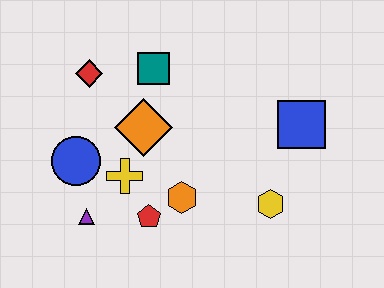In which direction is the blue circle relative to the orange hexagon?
The blue circle is to the left of the orange hexagon.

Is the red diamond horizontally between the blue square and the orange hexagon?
No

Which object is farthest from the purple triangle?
The blue square is farthest from the purple triangle.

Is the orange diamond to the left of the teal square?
Yes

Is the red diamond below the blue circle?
No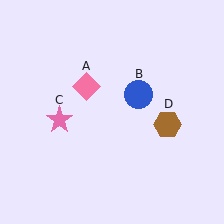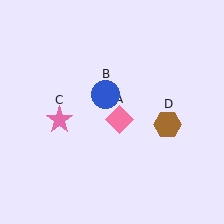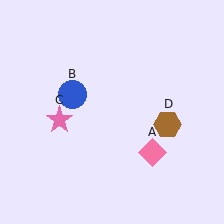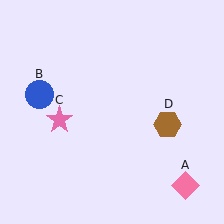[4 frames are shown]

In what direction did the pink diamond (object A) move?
The pink diamond (object A) moved down and to the right.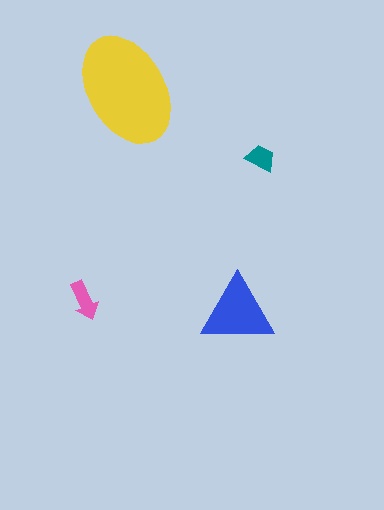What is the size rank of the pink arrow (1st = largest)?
3rd.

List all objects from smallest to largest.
The teal trapezoid, the pink arrow, the blue triangle, the yellow ellipse.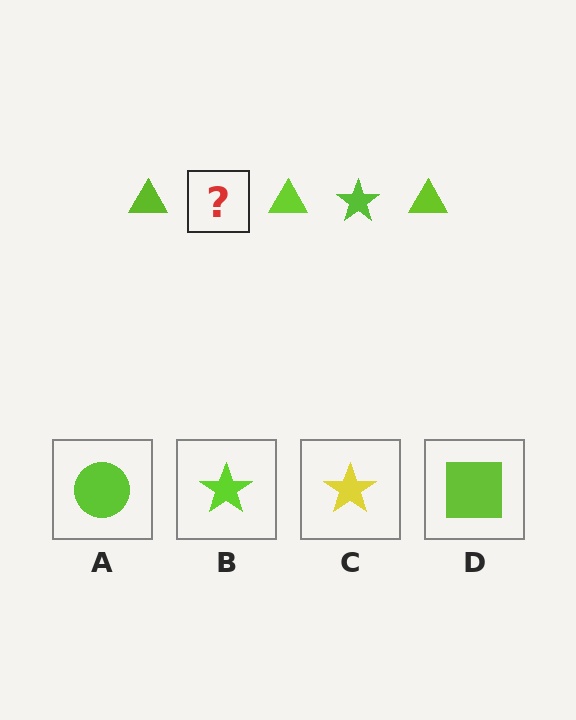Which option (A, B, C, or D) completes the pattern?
B.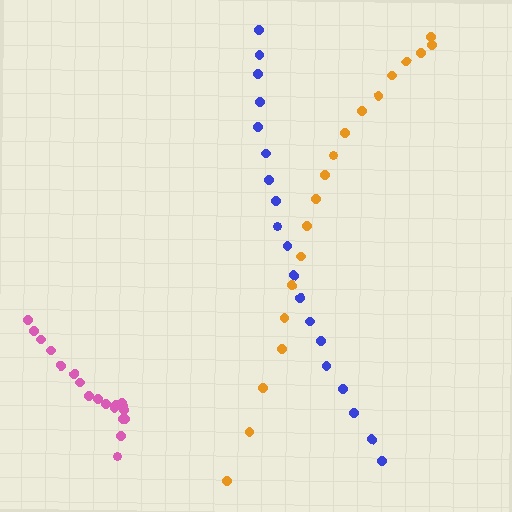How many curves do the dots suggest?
There are 3 distinct paths.